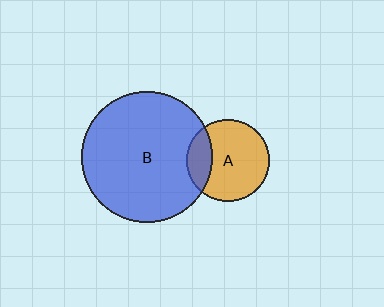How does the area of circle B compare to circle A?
Approximately 2.5 times.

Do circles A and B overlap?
Yes.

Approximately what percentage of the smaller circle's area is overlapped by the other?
Approximately 20%.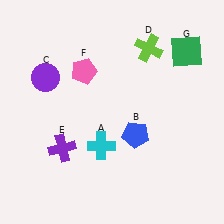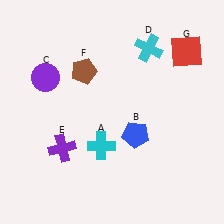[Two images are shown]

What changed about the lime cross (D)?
In Image 1, D is lime. In Image 2, it changed to cyan.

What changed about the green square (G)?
In Image 1, G is green. In Image 2, it changed to red.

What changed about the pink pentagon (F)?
In Image 1, F is pink. In Image 2, it changed to brown.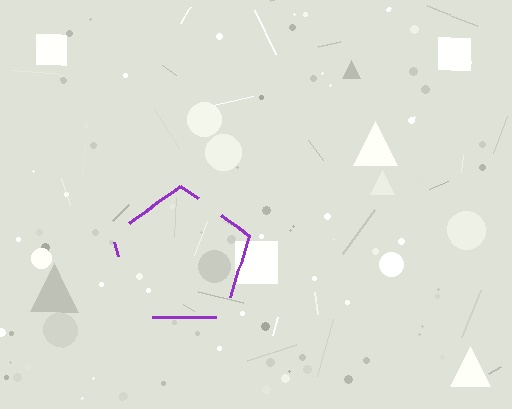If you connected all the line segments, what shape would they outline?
They would outline a pentagon.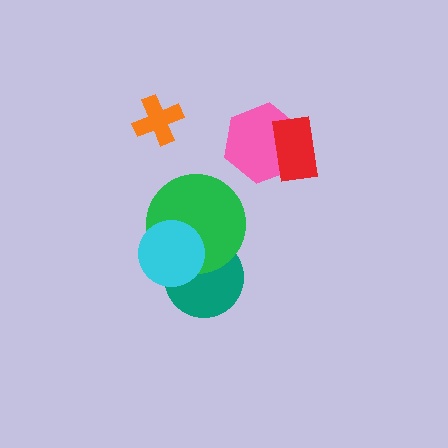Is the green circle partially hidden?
Yes, it is partially covered by another shape.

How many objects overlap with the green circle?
2 objects overlap with the green circle.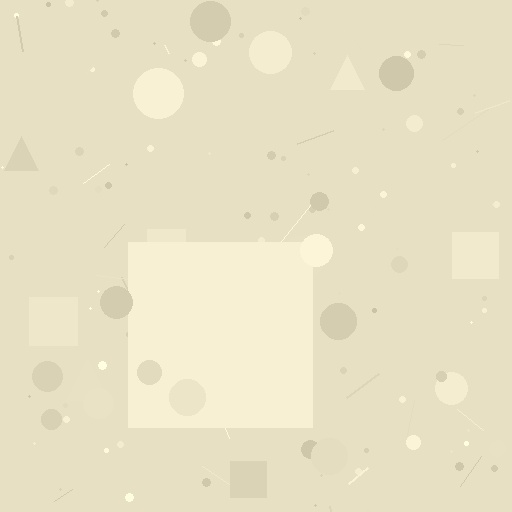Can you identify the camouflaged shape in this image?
The camouflaged shape is a square.